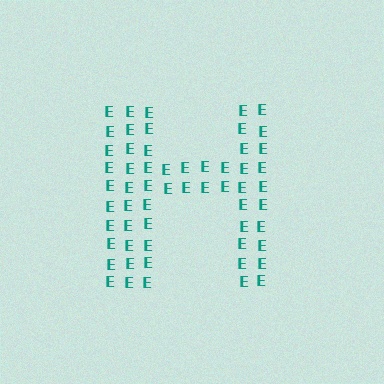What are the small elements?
The small elements are letter E's.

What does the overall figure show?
The overall figure shows the letter H.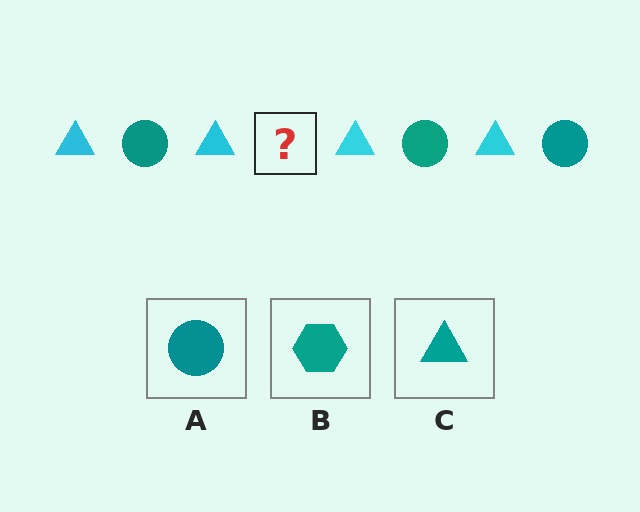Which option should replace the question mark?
Option A.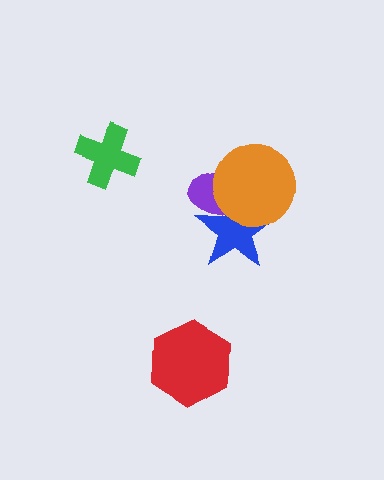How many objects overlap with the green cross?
0 objects overlap with the green cross.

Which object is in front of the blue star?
The orange circle is in front of the blue star.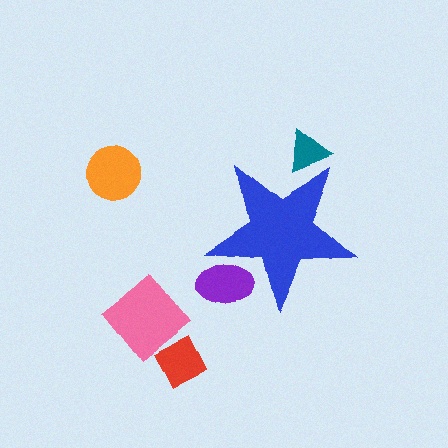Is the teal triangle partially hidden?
Yes, the teal triangle is partially hidden behind the blue star.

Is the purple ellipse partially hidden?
Yes, the purple ellipse is partially hidden behind the blue star.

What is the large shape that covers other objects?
A blue star.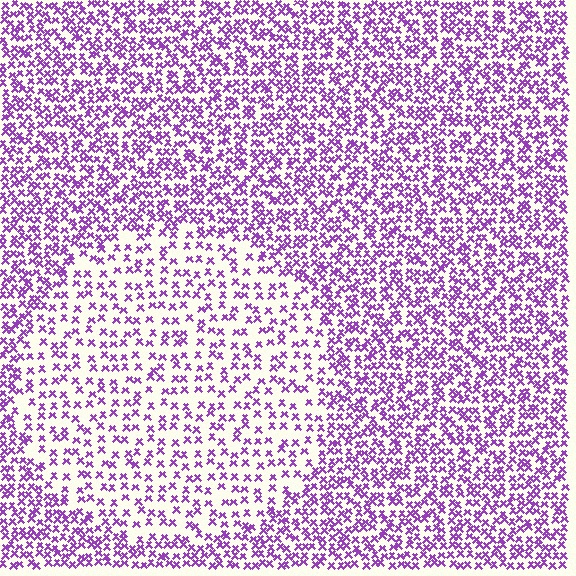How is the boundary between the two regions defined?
The boundary is defined by a change in element density (approximately 2.0x ratio). All elements are the same color, size, and shape.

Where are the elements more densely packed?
The elements are more densely packed outside the circle boundary.